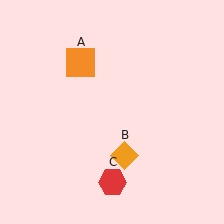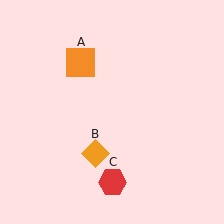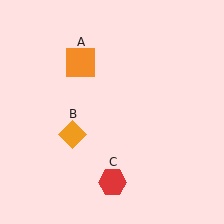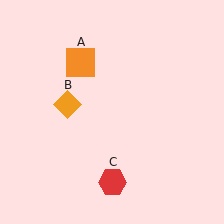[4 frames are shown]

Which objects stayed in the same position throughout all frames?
Orange square (object A) and red hexagon (object C) remained stationary.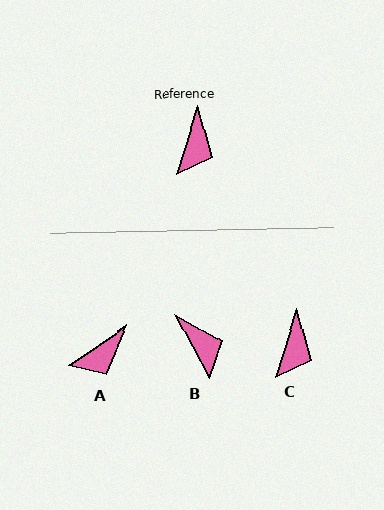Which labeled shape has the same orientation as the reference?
C.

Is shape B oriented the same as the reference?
No, it is off by about 46 degrees.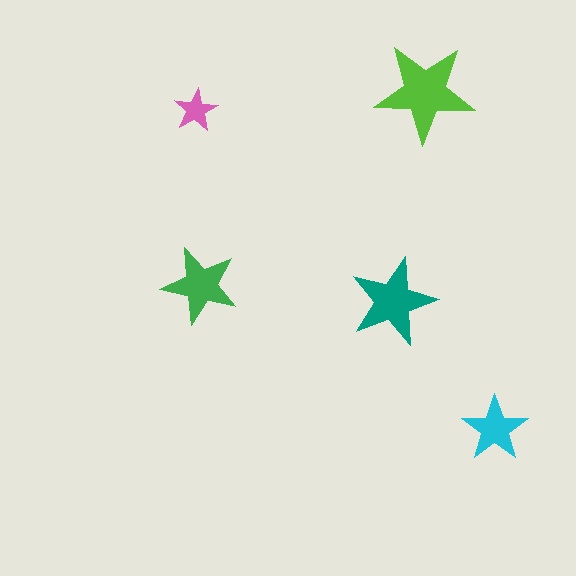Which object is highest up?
The lime star is topmost.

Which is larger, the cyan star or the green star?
The green one.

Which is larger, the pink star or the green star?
The green one.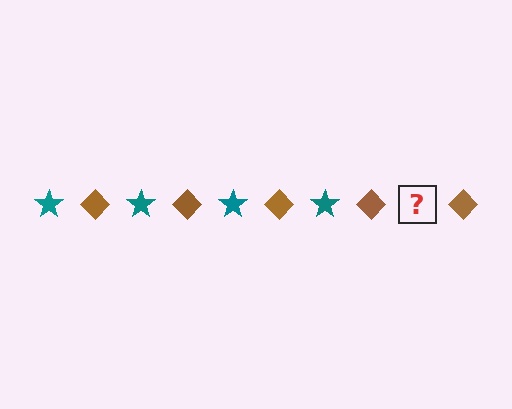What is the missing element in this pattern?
The missing element is a teal star.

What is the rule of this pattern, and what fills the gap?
The rule is that the pattern alternates between teal star and brown diamond. The gap should be filled with a teal star.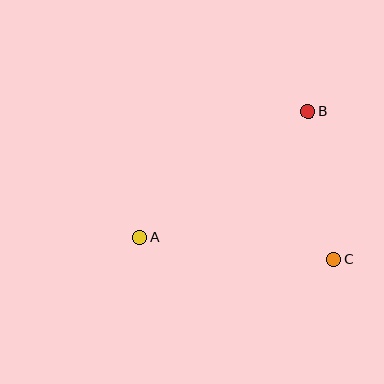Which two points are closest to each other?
Points B and C are closest to each other.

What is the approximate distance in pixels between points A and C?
The distance between A and C is approximately 195 pixels.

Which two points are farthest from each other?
Points A and B are farthest from each other.